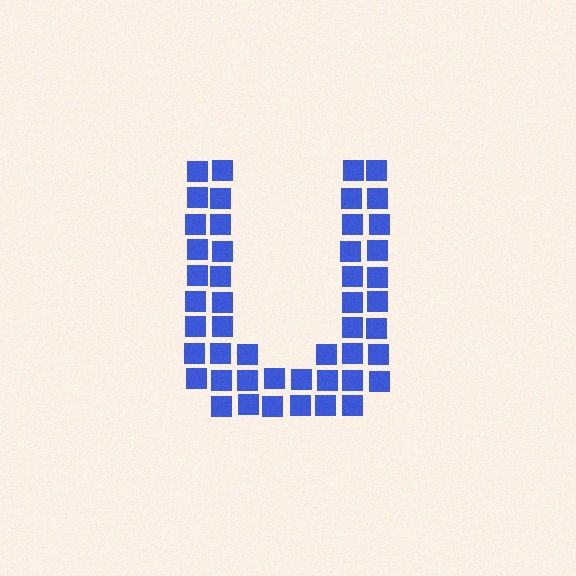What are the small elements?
The small elements are squares.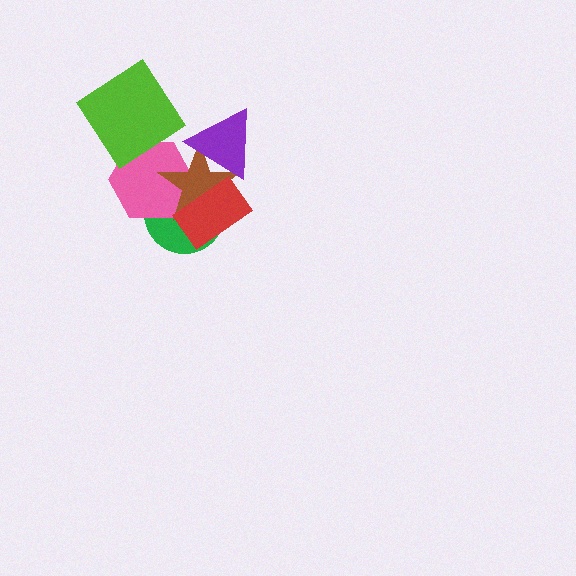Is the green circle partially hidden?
Yes, it is partially covered by another shape.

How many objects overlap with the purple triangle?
1 object overlaps with the purple triangle.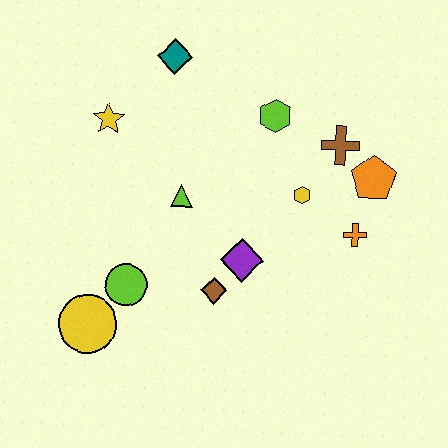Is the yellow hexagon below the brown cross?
Yes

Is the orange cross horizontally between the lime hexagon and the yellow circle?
No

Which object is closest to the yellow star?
The teal diamond is closest to the yellow star.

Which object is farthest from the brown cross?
The yellow circle is farthest from the brown cross.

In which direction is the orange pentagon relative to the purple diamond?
The orange pentagon is to the right of the purple diamond.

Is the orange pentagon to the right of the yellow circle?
Yes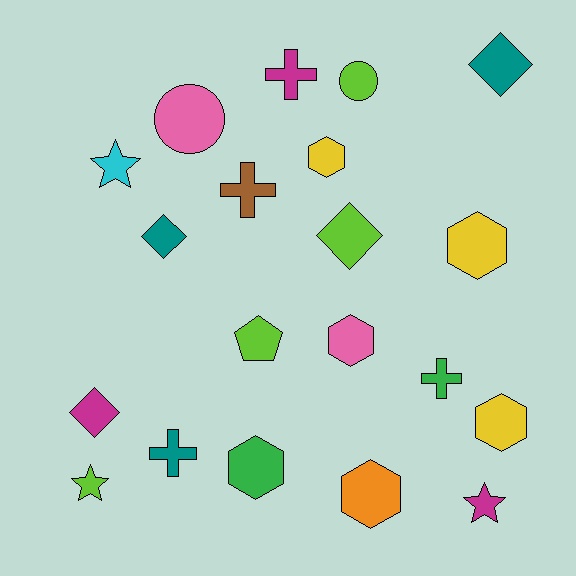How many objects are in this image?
There are 20 objects.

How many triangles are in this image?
There are no triangles.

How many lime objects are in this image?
There are 4 lime objects.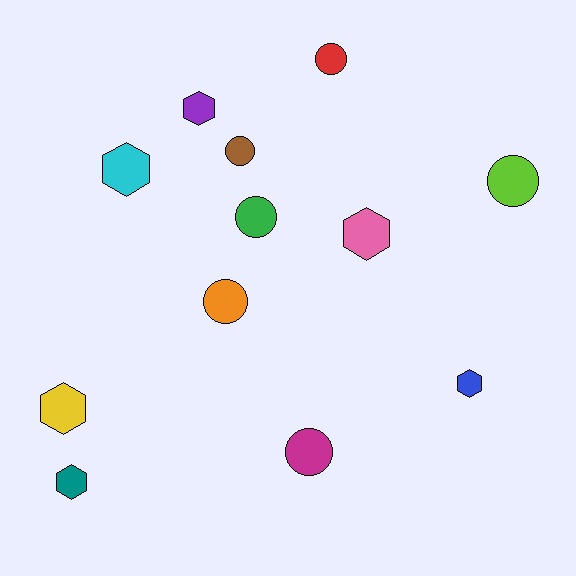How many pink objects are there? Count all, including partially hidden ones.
There is 1 pink object.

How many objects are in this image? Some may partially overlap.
There are 12 objects.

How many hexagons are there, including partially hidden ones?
There are 6 hexagons.